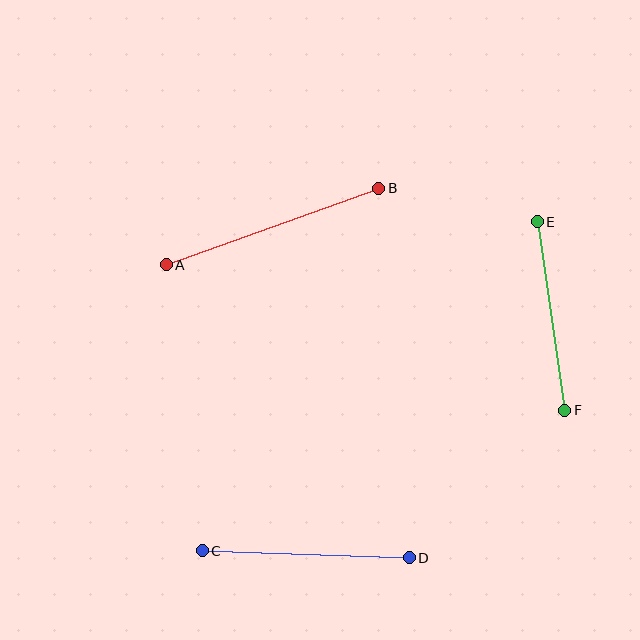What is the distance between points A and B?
The distance is approximately 225 pixels.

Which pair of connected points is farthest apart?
Points A and B are farthest apart.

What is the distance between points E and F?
The distance is approximately 190 pixels.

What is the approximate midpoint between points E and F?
The midpoint is at approximately (551, 316) pixels.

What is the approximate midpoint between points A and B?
The midpoint is at approximately (273, 226) pixels.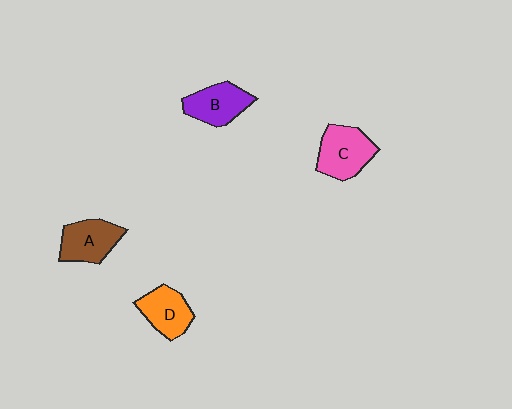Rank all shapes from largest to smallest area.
From largest to smallest: C (pink), A (brown), B (purple), D (orange).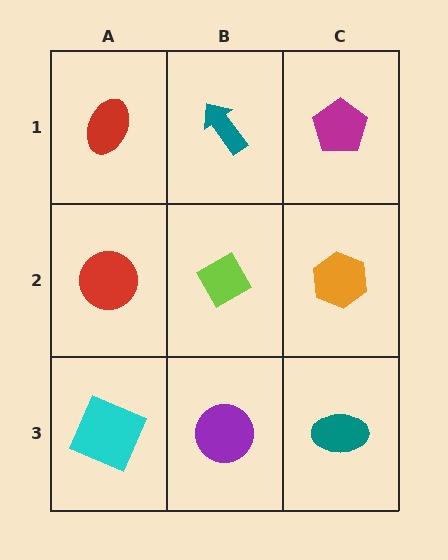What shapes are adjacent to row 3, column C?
An orange hexagon (row 2, column C), a purple circle (row 3, column B).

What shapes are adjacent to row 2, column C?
A magenta pentagon (row 1, column C), a teal ellipse (row 3, column C), a lime diamond (row 2, column B).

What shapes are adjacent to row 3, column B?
A lime diamond (row 2, column B), a cyan square (row 3, column A), a teal ellipse (row 3, column C).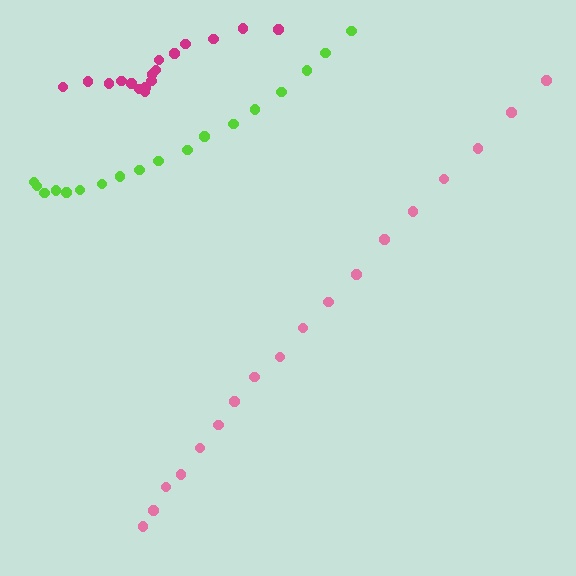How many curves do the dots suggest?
There are 3 distinct paths.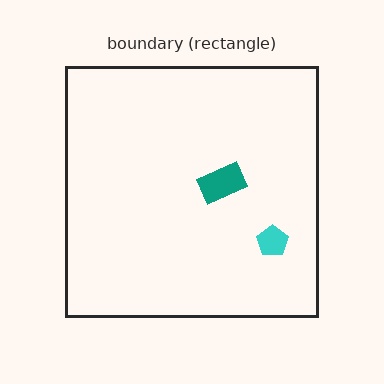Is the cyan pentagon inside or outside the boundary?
Inside.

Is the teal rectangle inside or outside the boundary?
Inside.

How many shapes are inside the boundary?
2 inside, 0 outside.